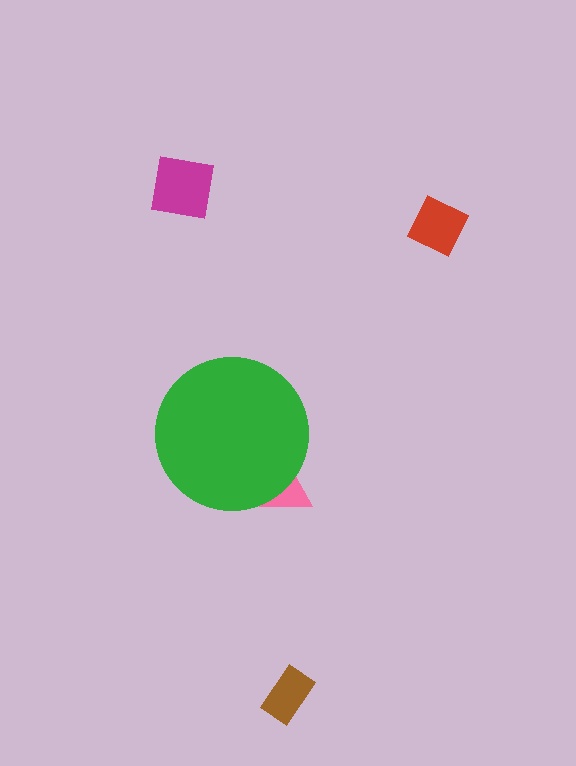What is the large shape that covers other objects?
A green circle.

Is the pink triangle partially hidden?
Yes, the pink triangle is partially hidden behind the green circle.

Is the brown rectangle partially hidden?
No, the brown rectangle is fully visible.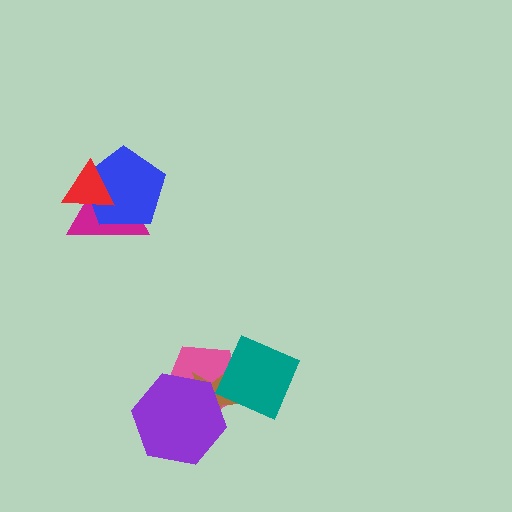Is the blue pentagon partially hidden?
Yes, it is partially covered by another shape.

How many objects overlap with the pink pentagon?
3 objects overlap with the pink pentagon.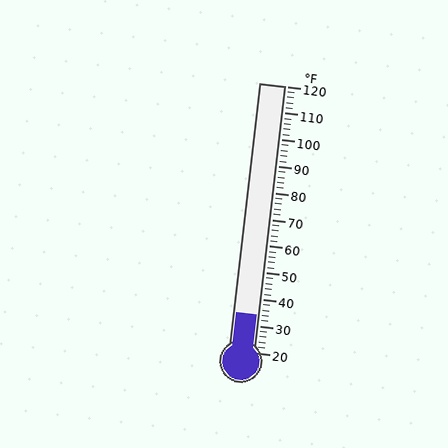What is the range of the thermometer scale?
The thermometer scale ranges from 20°F to 120°F.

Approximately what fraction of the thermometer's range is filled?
The thermometer is filled to approximately 15% of its range.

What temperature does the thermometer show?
The thermometer shows approximately 34°F.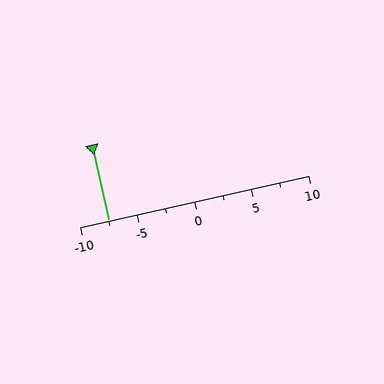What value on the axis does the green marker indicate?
The marker indicates approximately -7.5.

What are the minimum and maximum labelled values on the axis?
The axis runs from -10 to 10.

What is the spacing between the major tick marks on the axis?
The major ticks are spaced 5 apart.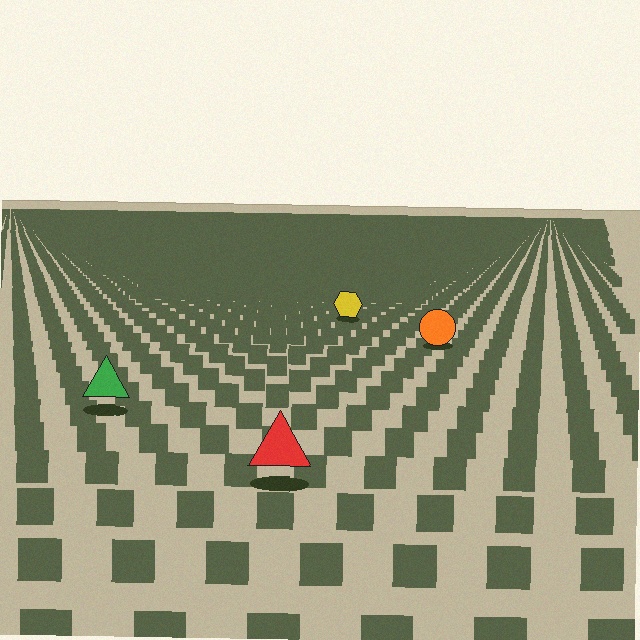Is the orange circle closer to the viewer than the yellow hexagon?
Yes. The orange circle is closer — you can tell from the texture gradient: the ground texture is coarser near it.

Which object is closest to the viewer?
The red triangle is closest. The texture marks near it are larger and more spread out.